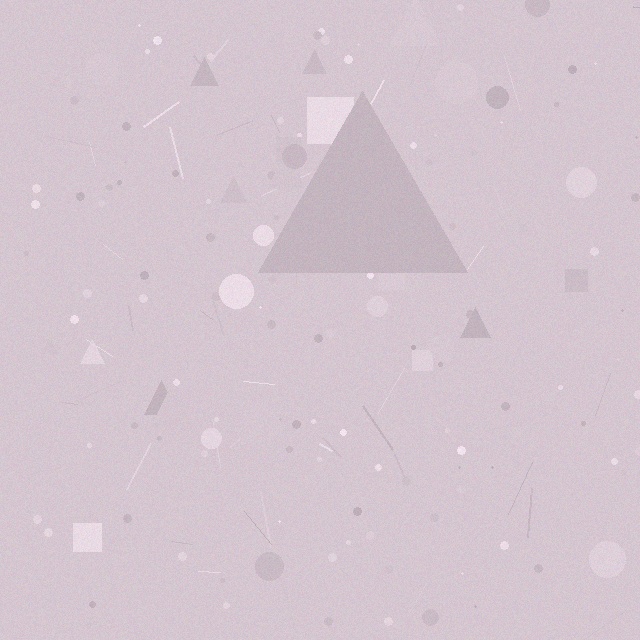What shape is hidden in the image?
A triangle is hidden in the image.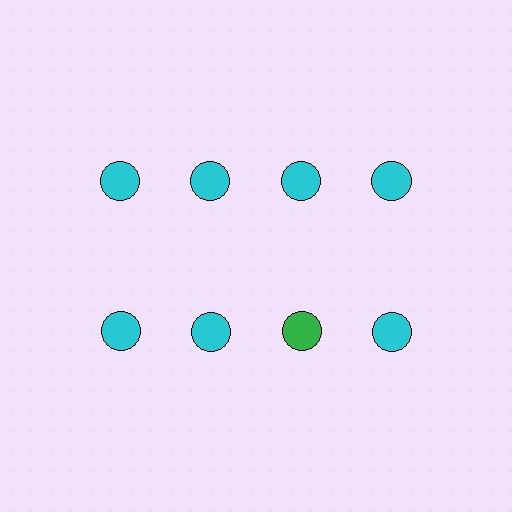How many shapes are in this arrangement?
There are 8 shapes arranged in a grid pattern.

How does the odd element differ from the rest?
It has a different color: green instead of cyan.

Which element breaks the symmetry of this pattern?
The green circle in the second row, center column breaks the symmetry. All other shapes are cyan circles.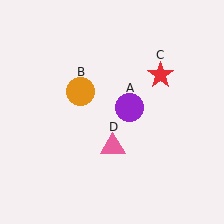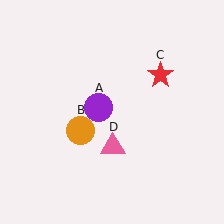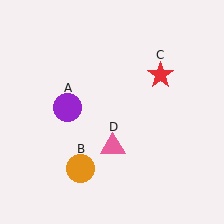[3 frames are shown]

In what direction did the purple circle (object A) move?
The purple circle (object A) moved left.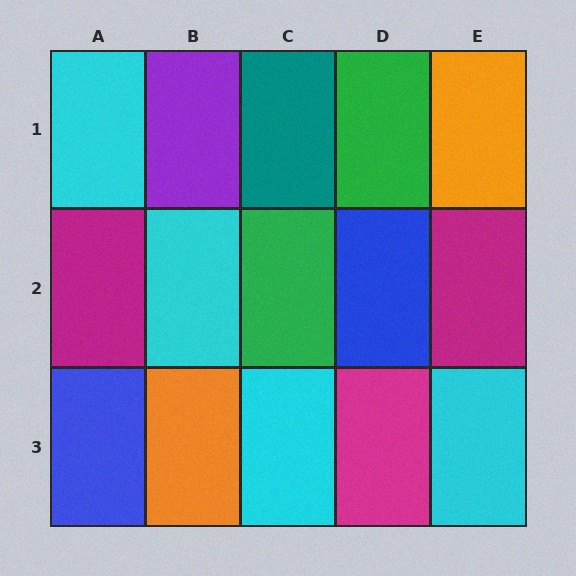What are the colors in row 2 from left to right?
Magenta, cyan, green, blue, magenta.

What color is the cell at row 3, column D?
Magenta.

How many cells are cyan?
4 cells are cyan.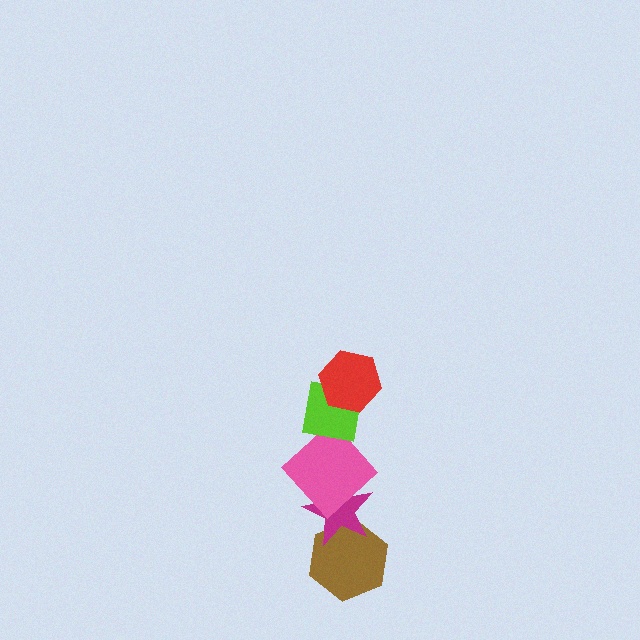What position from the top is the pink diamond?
The pink diamond is 3rd from the top.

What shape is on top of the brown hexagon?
The magenta star is on top of the brown hexagon.